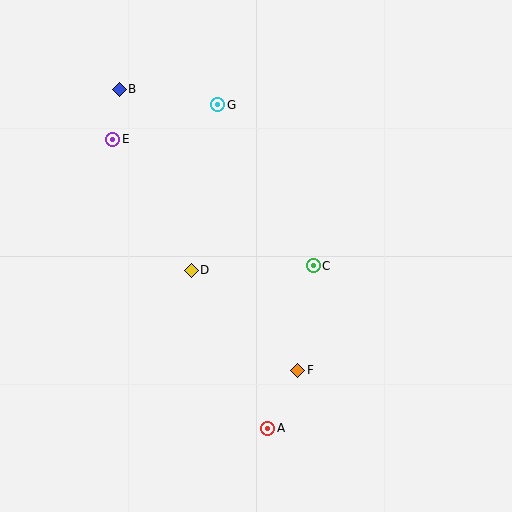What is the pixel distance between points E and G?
The distance between E and G is 110 pixels.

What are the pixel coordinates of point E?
Point E is at (113, 139).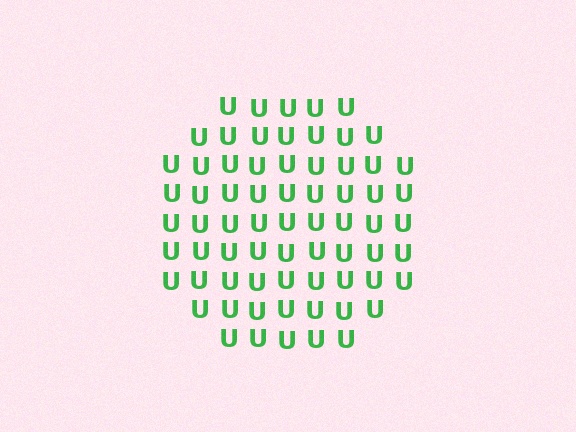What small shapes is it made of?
It is made of small letter U's.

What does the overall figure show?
The overall figure shows a circle.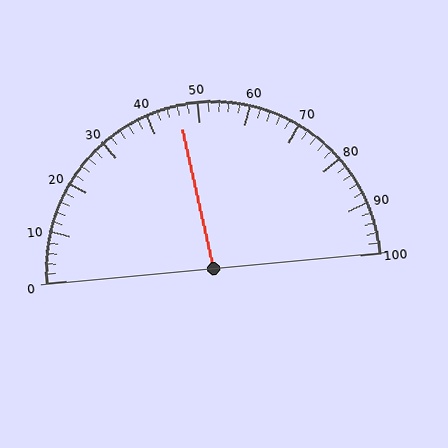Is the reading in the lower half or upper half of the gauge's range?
The reading is in the lower half of the range (0 to 100).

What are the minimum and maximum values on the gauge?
The gauge ranges from 0 to 100.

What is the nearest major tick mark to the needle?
The nearest major tick mark is 50.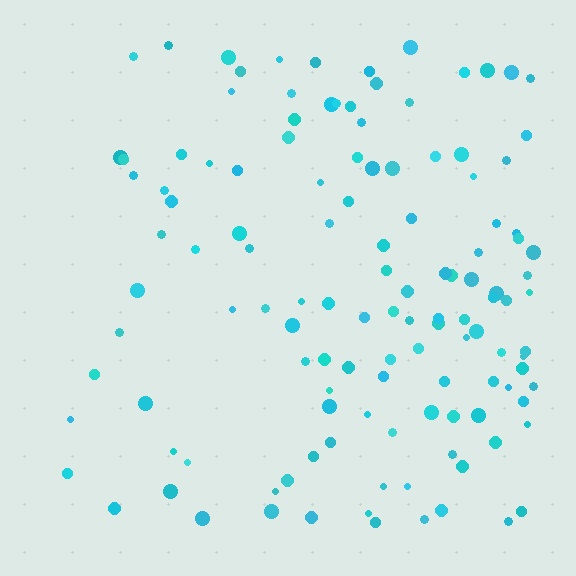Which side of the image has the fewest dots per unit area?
The left.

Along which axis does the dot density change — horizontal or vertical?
Horizontal.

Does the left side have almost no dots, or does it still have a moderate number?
Still a moderate number, just noticeably fewer than the right.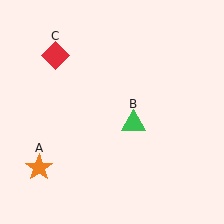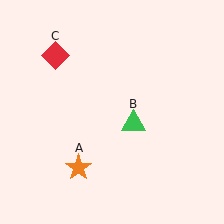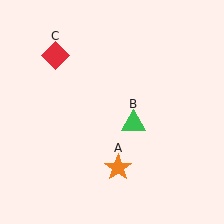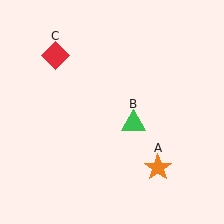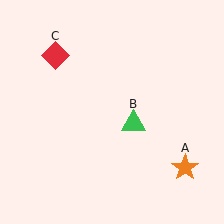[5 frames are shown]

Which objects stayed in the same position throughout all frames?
Green triangle (object B) and red diamond (object C) remained stationary.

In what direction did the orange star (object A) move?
The orange star (object A) moved right.